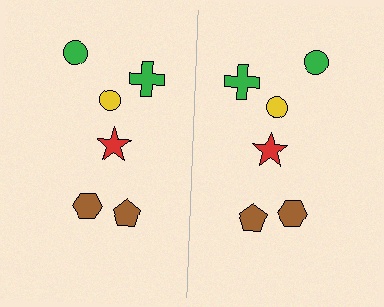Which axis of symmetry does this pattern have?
The pattern has a vertical axis of symmetry running through the center of the image.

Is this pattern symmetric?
Yes, this pattern has bilateral (reflection) symmetry.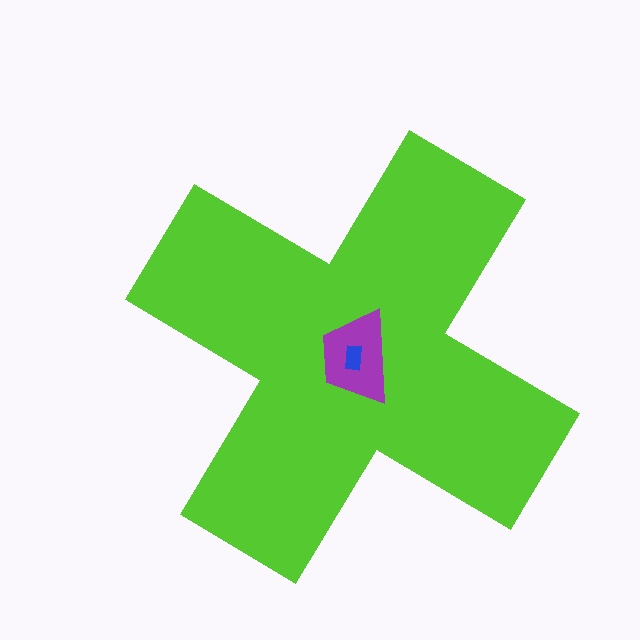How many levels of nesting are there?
3.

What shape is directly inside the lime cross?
The purple trapezoid.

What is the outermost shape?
The lime cross.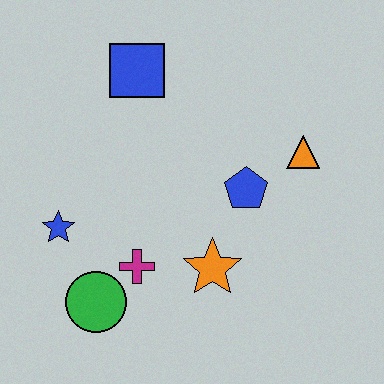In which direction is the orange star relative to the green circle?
The orange star is to the right of the green circle.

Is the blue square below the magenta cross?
No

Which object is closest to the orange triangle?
The blue pentagon is closest to the orange triangle.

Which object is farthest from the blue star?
The orange triangle is farthest from the blue star.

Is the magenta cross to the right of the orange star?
No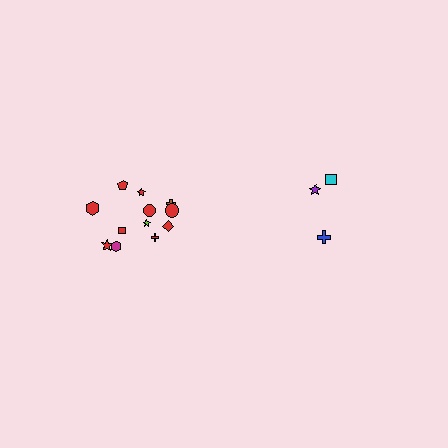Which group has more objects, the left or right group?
The left group.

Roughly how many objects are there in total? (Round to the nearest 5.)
Roughly 15 objects in total.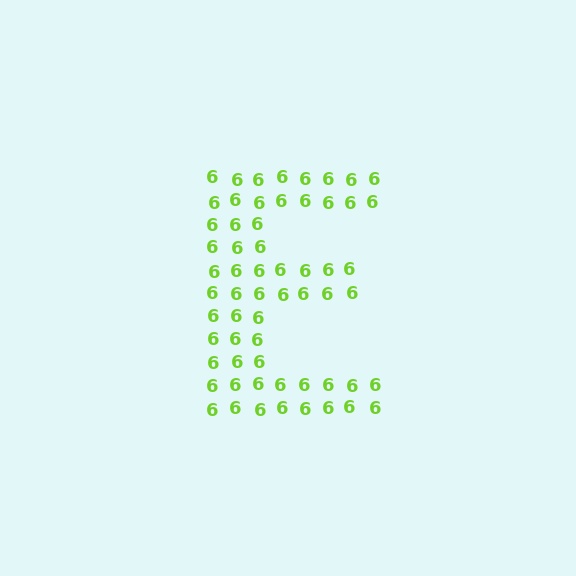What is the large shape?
The large shape is the letter E.